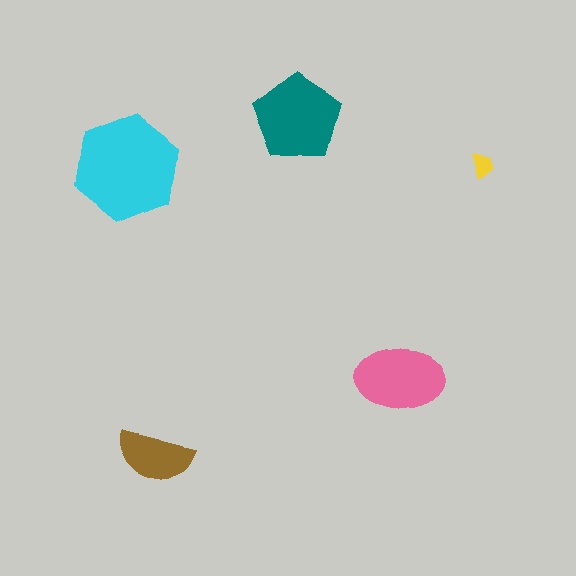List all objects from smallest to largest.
The yellow trapezoid, the brown semicircle, the pink ellipse, the teal pentagon, the cyan hexagon.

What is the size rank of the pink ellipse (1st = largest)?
3rd.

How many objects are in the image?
There are 5 objects in the image.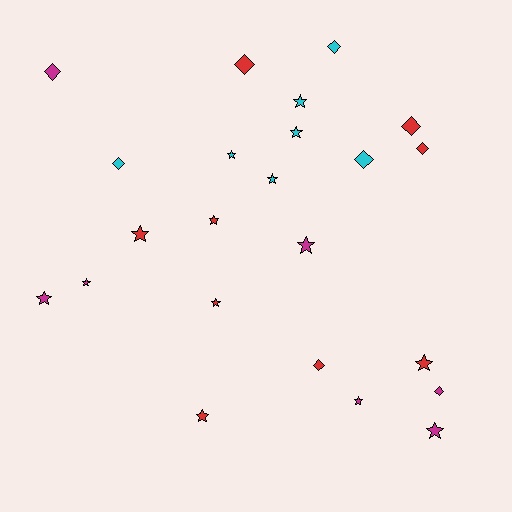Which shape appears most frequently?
Star, with 14 objects.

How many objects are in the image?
There are 23 objects.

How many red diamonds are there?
There are 4 red diamonds.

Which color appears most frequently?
Red, with 9 objects.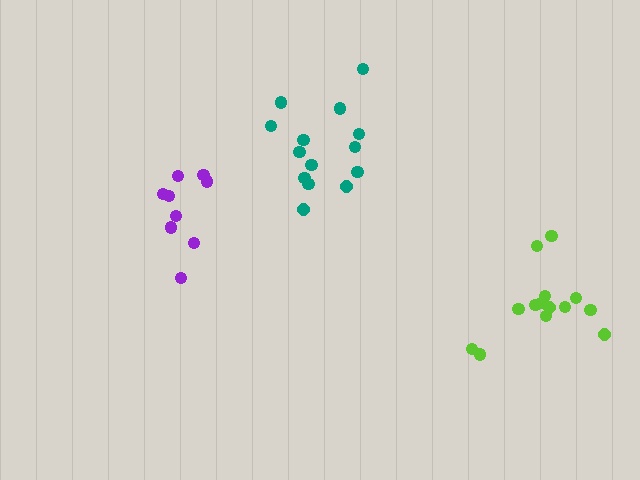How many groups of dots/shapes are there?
There are 3 groups.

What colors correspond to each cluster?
The clusters are colored: purple, lime, teal.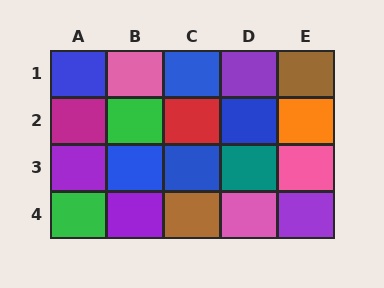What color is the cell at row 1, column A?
Blue.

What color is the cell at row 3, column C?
Blue.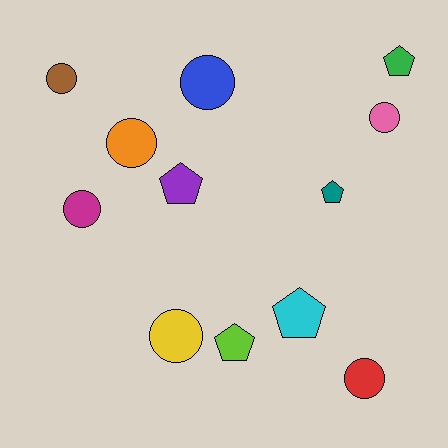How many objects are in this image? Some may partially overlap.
There are 12 objects.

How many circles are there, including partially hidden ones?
There are 7 circles.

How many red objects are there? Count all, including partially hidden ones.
There is 1 red object.